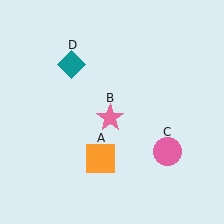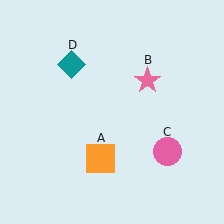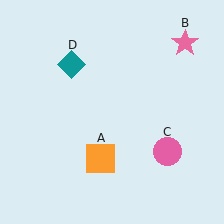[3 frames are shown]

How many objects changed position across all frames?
1 object changed position: pink star (object B).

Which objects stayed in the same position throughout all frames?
Orange square (object A) and pink circle (object C) and teal diamond (object D) remained stationary.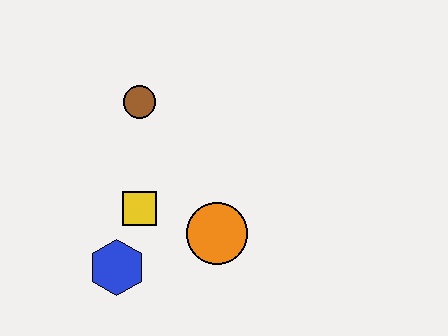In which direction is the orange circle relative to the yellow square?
The orange circle is to the right of the yellow square.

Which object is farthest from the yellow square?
The brown circle is farthest from the yellow square.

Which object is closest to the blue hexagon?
The yellow square is closest to the blue hexagon.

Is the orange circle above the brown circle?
No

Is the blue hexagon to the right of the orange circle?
No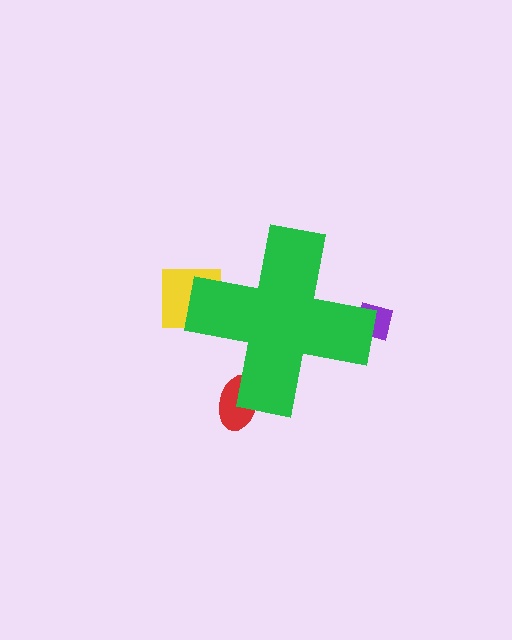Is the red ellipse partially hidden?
Yes, the red ellipse is partially hidden behind the green cross.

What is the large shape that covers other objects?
A green cross.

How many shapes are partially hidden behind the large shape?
3 shapes are partially hidden.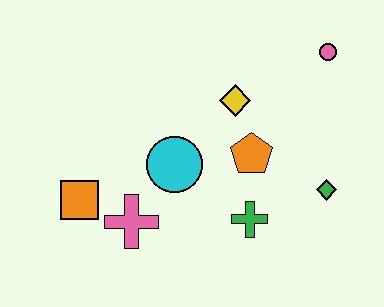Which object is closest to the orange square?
The pink cross is closest to the orange square.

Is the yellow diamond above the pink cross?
Yes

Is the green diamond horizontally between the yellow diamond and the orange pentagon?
No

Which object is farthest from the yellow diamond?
The orange square is farthest from the yellow diamond.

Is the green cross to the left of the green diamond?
Yes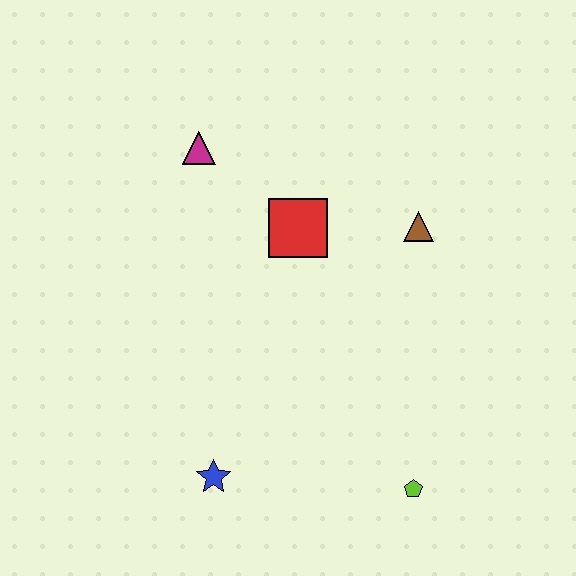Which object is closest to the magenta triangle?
The red square is closest to the magenta triangle.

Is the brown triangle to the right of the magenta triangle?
Yes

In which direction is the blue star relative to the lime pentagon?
The blue star is to the left of the lime pentagon.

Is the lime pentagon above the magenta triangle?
No